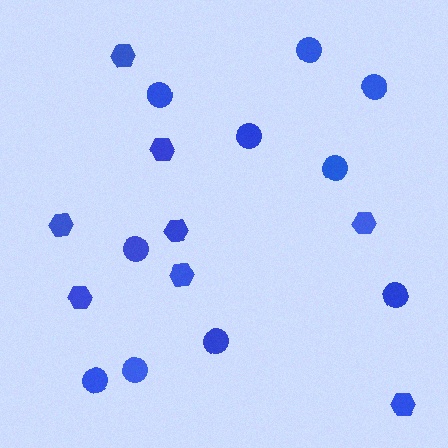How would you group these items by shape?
There are 2 groups: one group of hexagons (8) and one group of circles (10).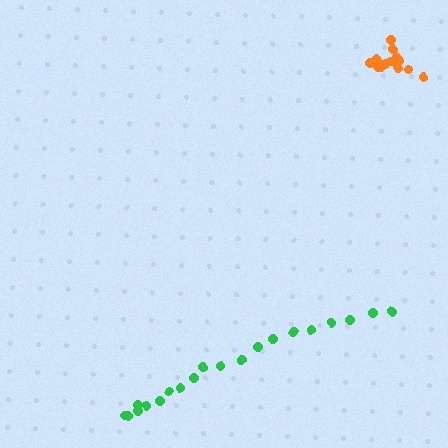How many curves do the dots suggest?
There are 2 distinct paths.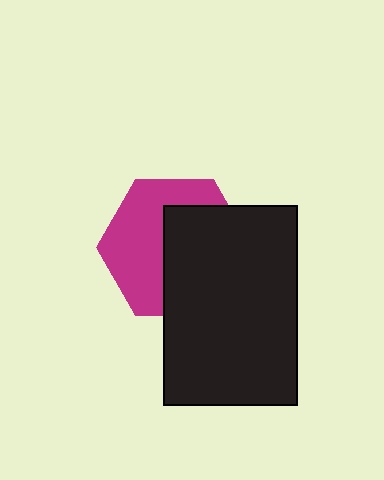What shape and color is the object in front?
The object in front is a black rectangle.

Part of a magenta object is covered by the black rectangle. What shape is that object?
It is a hexagon.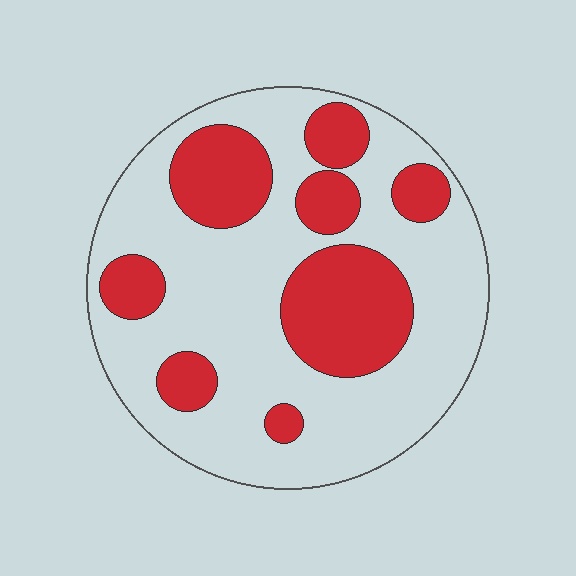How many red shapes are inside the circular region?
8.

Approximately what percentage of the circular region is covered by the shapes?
Approximately 30%.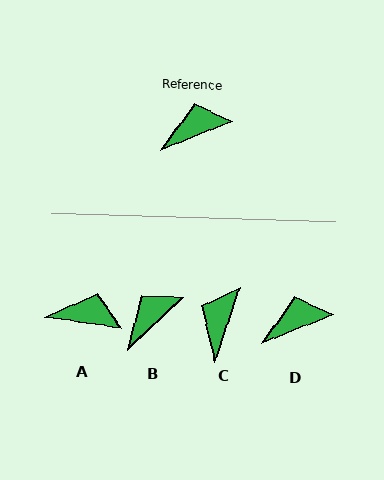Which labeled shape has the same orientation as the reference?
D.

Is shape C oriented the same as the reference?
No, it is off by about 49 degrees.